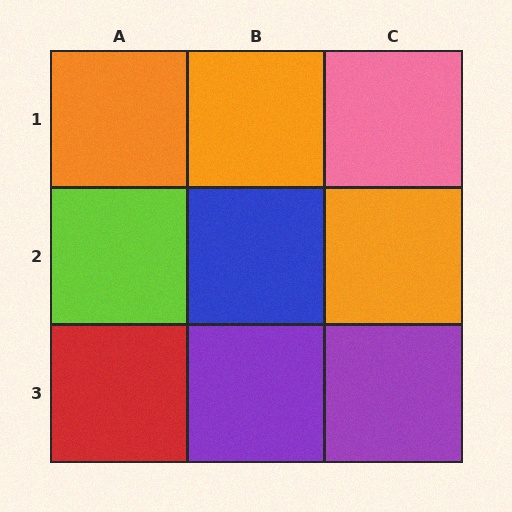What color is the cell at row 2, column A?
Lime.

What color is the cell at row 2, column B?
Blue.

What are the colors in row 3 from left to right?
Red, purple, purple.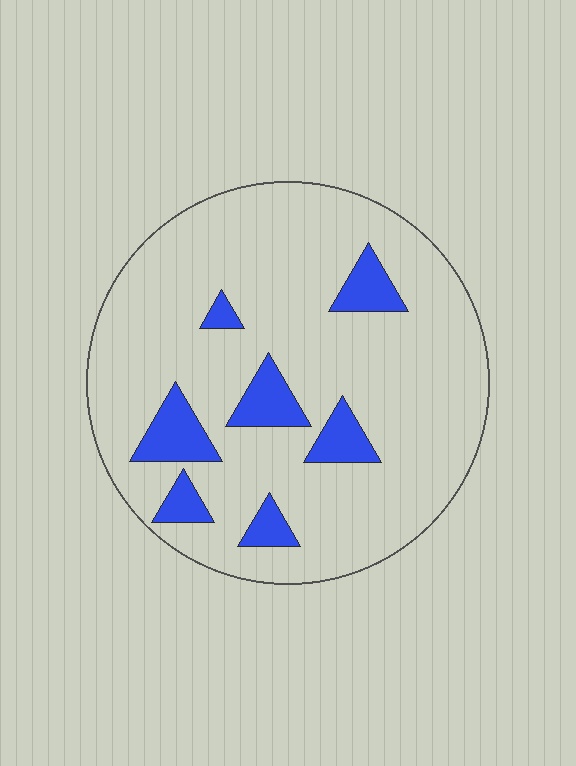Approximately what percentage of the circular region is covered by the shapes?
Approximately 15%.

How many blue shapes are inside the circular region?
7.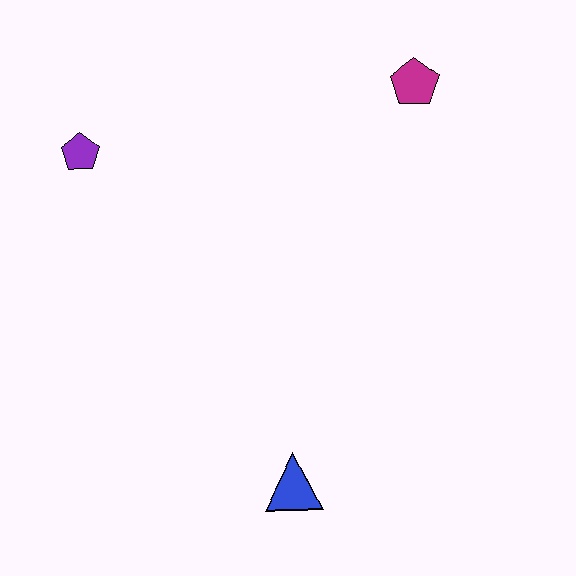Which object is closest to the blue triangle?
The purple pentagon is closest to the blue triangle.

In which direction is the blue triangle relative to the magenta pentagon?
The blue triangle is below the magenta pentagon.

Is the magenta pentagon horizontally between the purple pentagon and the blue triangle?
No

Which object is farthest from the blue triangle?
The magenta pentagon is farthest from the blue triangle.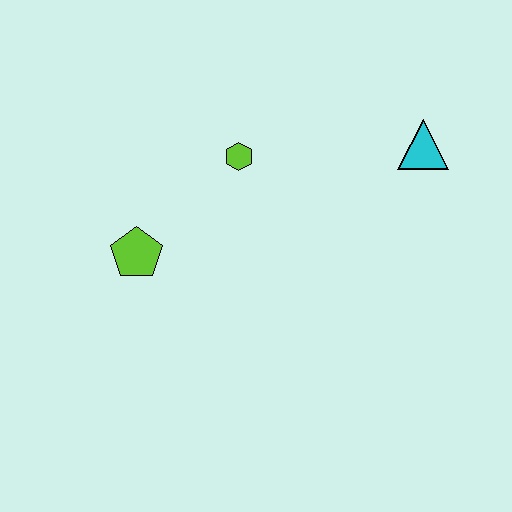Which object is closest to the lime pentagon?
The lime hexagon is closest to the lime pentagon.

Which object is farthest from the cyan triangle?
The lime pentagon is farthest from the cyan triangle.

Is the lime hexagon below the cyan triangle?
Yes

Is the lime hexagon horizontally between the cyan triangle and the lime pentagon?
Yes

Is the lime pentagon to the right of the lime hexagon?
No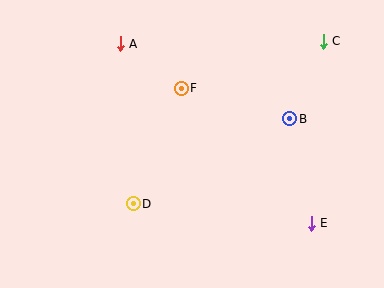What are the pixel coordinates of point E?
Point E is at (311, 223).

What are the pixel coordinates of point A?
Point A is at (120, 44).